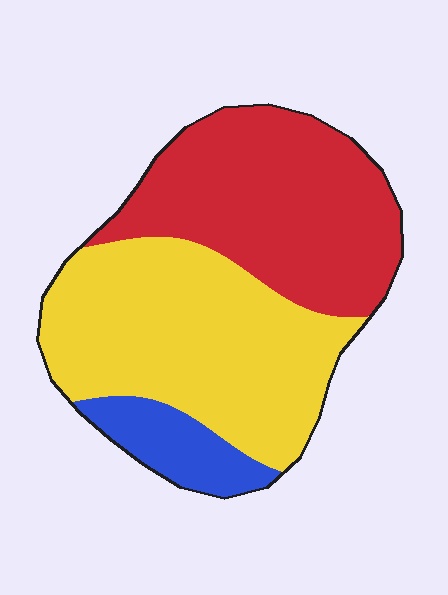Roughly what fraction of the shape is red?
Red takes up about two fifths (2/5) of the shape.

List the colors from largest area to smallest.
From largest to smallest: yellow, red, blue.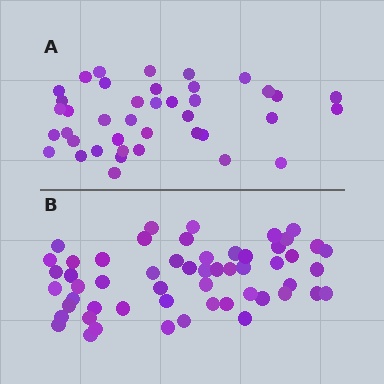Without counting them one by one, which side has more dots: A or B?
Region B (the bottom region) has more dots.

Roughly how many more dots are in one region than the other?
Region B has approximately 15 more dots than region A.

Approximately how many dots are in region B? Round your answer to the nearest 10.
About 60 dots. (The exact count is 55, which rounds to 60.)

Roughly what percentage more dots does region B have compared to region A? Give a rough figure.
About 40% more.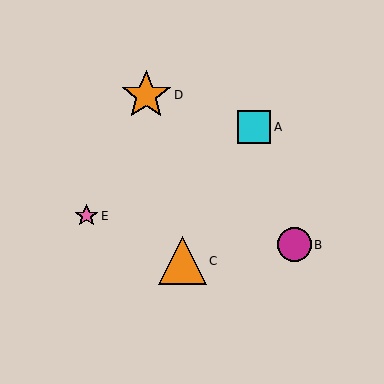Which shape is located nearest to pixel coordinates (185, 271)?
The orange triangle (labeled C) at (182, 261) is nearest to that location.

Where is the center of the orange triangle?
The center of the orange triangle is at (182, 261).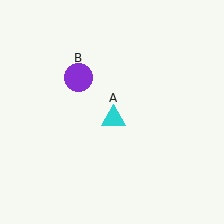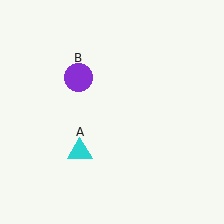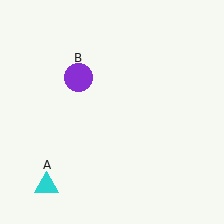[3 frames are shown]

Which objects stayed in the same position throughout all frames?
Purple circle (object B) remained stationary.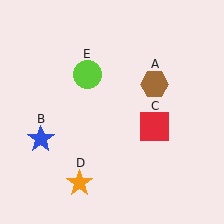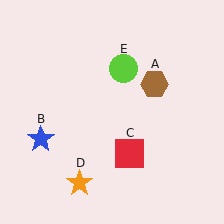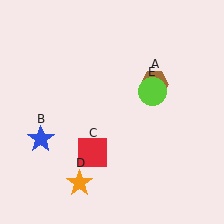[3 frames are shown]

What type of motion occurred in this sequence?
The red square (object C), lime circle (object E) rotated clockwise around the center of the scene.